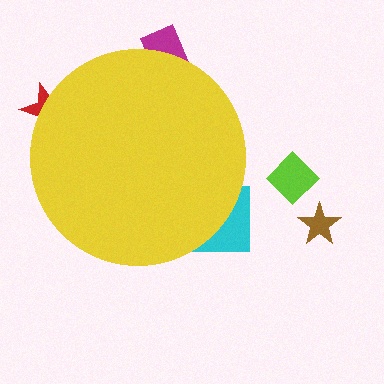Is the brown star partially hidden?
No, the brown star is fully visible.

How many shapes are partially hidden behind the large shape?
3 shapes are partially hidden.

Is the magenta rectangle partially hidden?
Yes, the magenta rectangle is partially hidden behind the yellow circle.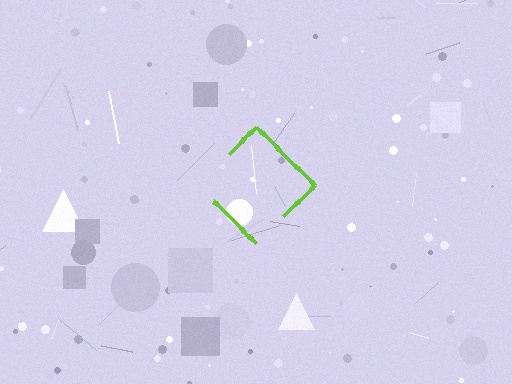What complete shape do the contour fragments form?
The contour fragments form a diamond.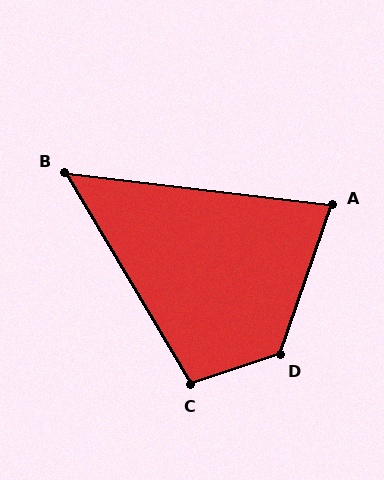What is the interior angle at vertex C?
Approximately 102 degrees (obtuse).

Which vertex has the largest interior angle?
D, at approximately 127 degrees.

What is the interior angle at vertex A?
Approximately 78 degrees (acute).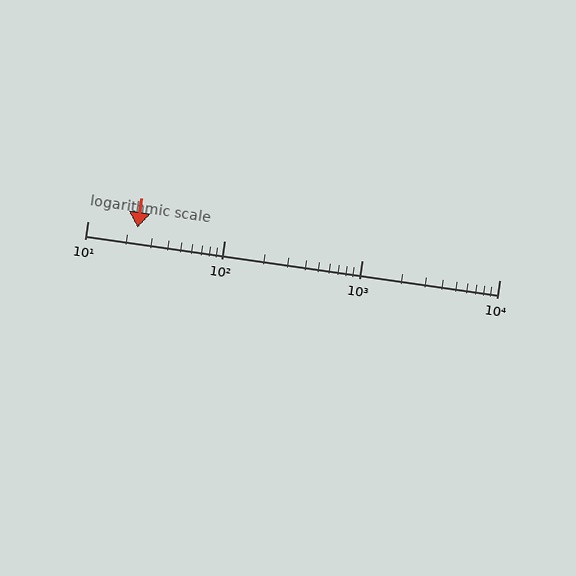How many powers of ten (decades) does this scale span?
The scale spans 3 decades, from 10 to 10000.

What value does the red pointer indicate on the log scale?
The pointer indicates approximately 23.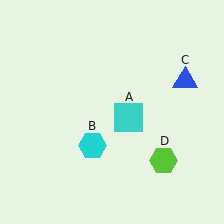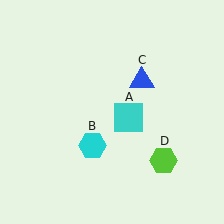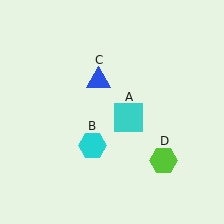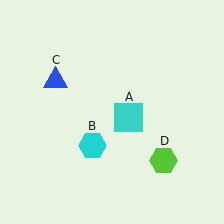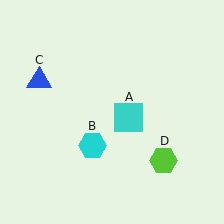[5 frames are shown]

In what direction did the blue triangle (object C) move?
The blue triangle (object C) moved left.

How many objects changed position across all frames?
1 object changed position: blue triangle (object C).